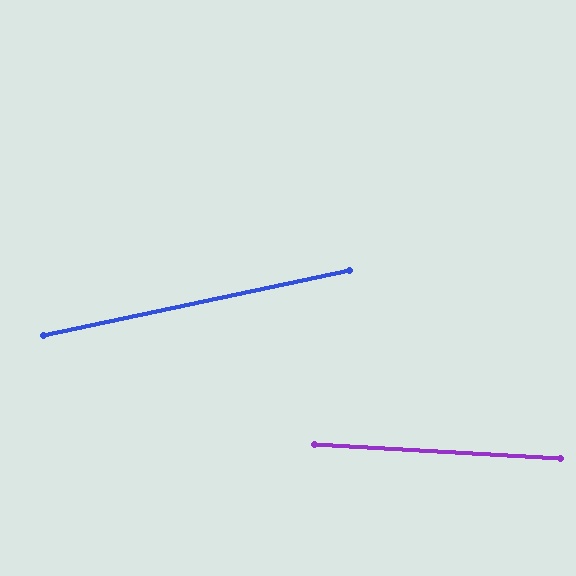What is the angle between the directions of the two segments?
Approximately 15 degrees.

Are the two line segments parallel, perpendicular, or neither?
Neither parallel nor perpendicular — they differ by about 15°.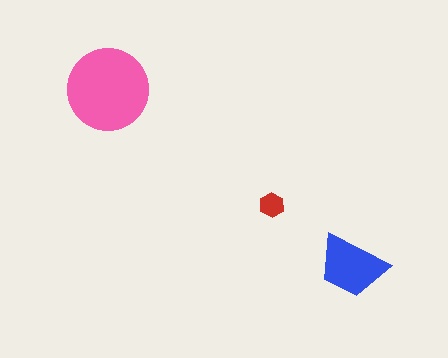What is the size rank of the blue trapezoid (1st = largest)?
2nd.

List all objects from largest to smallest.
The pink circle, the blue trapezoid, the red hexagon.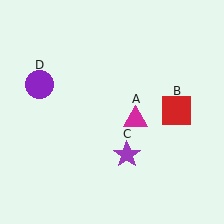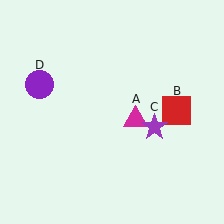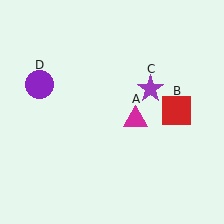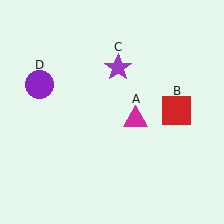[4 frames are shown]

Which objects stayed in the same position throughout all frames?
Magenta triangle (object A) and red square (object B) and purple circle (object D) remained stationary.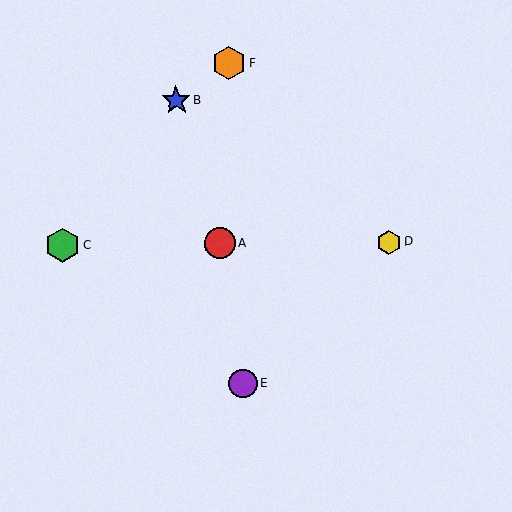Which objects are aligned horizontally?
Objects A, C, D are aligned horizontally.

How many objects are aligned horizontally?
3 objects (A, C, D) are aligned horizontally.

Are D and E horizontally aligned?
No, D is at y≈242 and E is at y≈383.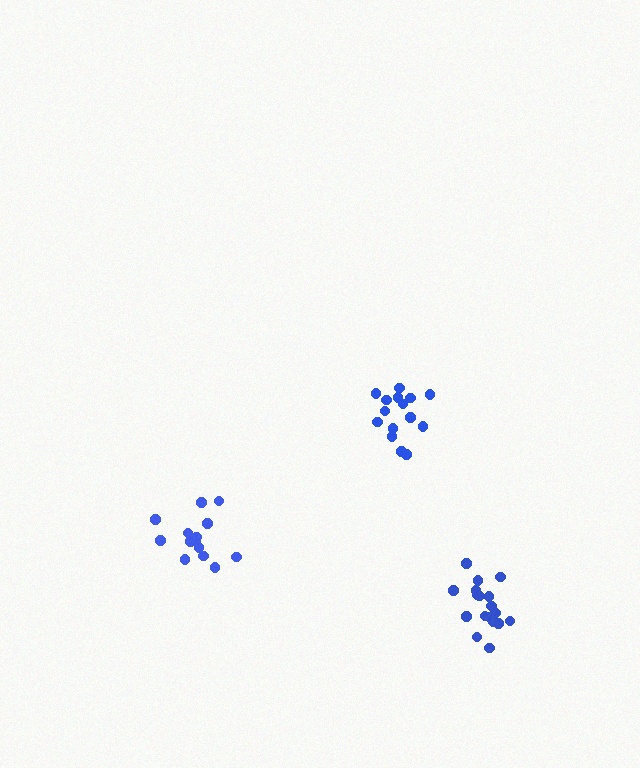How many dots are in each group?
Group 1: 18 dots, Group 2: 16 dots, Group 3: 15 dots (49 total).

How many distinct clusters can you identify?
There are 3 distinct clusters.